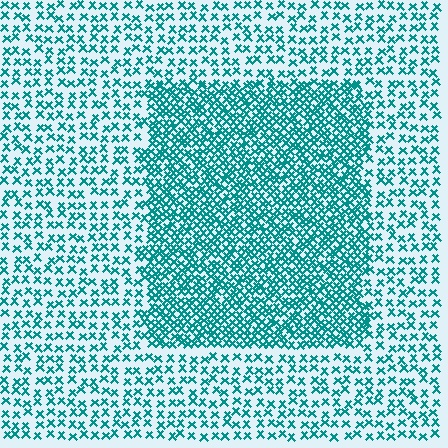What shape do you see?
I see a rectangle.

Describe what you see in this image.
The image contains small teal elements arranged at two different densities. A rectangle-shaped region is visible where the elements are more densely packed than the surrounding area.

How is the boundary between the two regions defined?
The boundary is defined by a change in element density (approximately 2.2x ratio). All elements are the same color, size, and shape.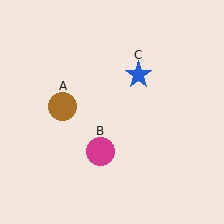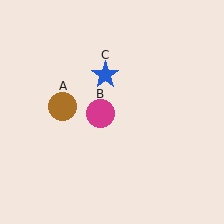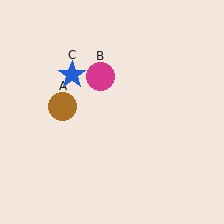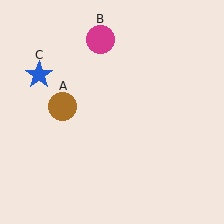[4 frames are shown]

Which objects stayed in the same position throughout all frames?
Brown circle (object A) remained stationary.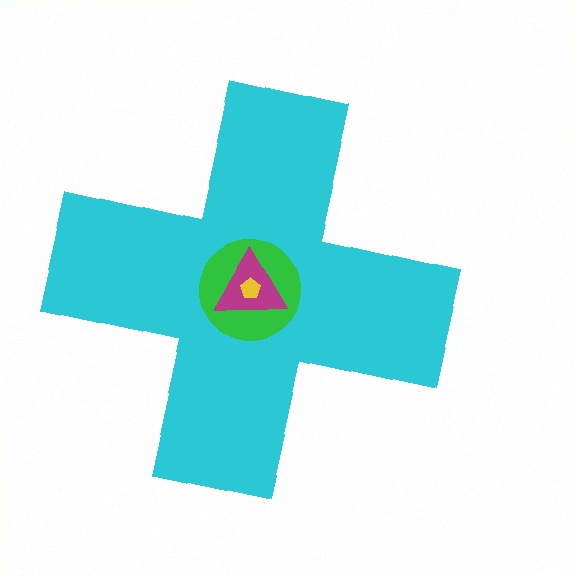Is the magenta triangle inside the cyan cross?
Yes.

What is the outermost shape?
The cyan cross.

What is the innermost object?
The yellow pentagon.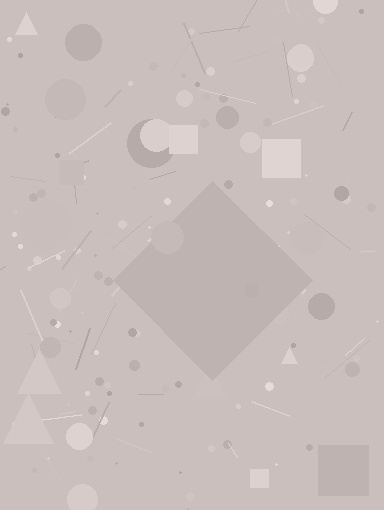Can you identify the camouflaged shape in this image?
The camouflaged shape is a diamond.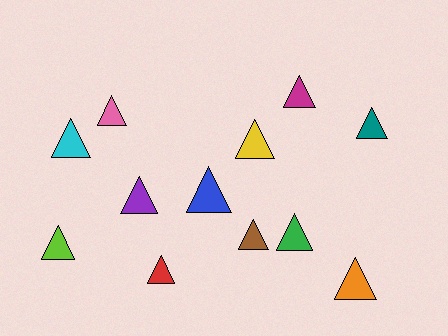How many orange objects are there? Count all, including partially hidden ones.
There is 1 orange object.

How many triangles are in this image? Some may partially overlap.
There are 12 triangles.